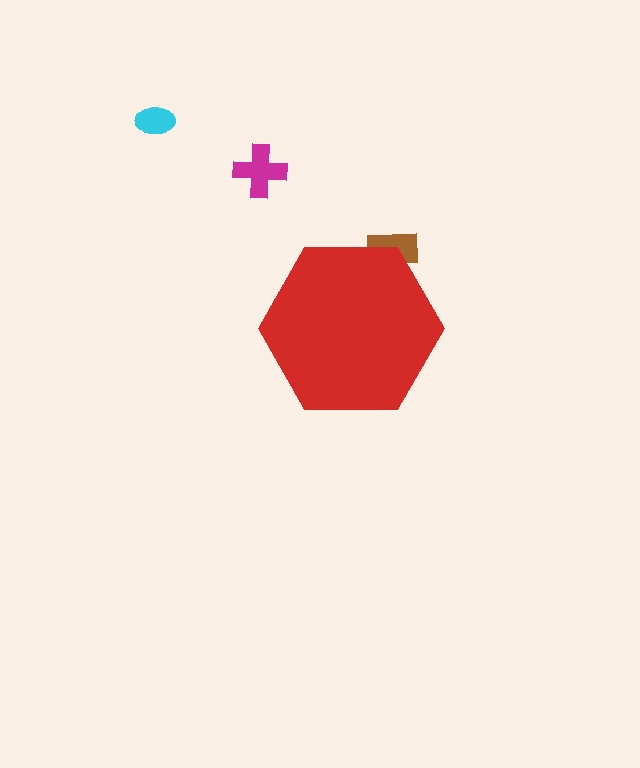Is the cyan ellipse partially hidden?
No, the cyan ellipse is fully visible.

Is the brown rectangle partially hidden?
Yes, the brown rectangle is partially hidden behind the red hexagon.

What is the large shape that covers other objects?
A red hexagon.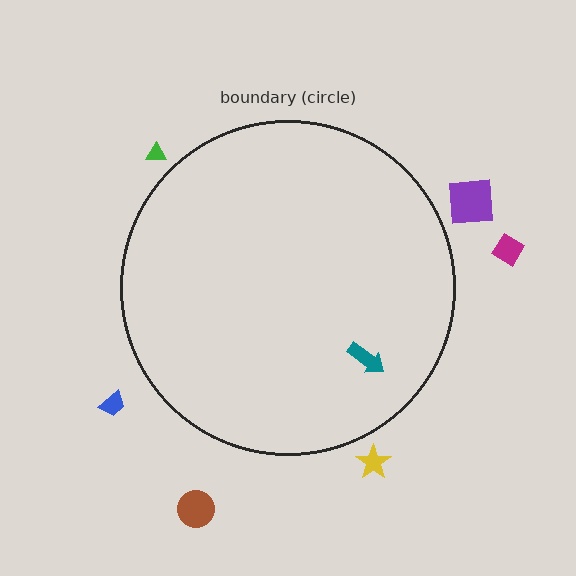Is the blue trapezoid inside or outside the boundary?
Outside.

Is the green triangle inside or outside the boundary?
Outside.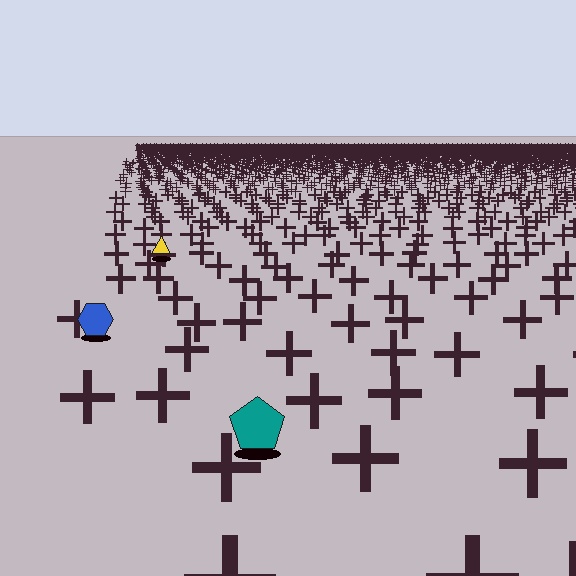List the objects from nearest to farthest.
From nearest to farthest: the teal pentagon, the blue hexagon, the yellow triangle.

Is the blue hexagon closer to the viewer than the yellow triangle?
Yes. The blue hexagon is closer — you can tell from the texture gradient: the ground texture is coarser near it.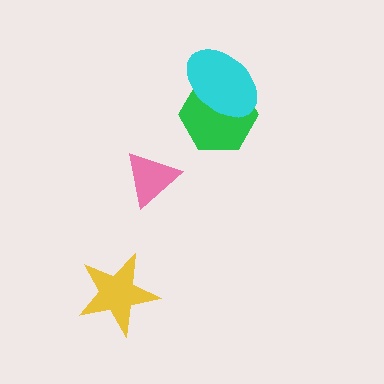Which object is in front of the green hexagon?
The cyan ellipse is in front of the green hexagon.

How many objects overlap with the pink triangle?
0 objects overlap with the pink triangle.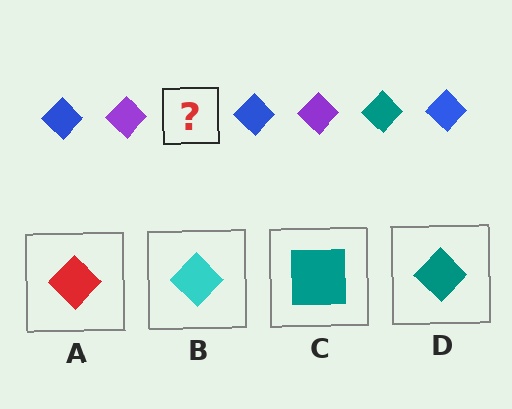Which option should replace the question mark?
Option D.